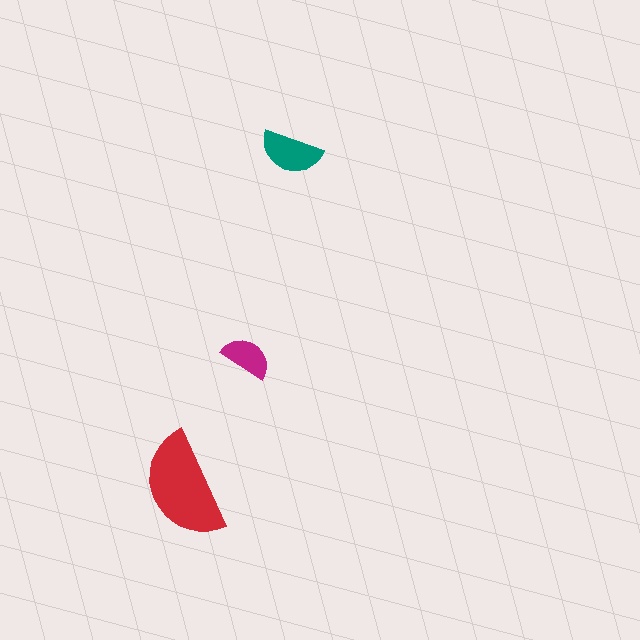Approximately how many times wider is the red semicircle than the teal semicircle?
About 1.5 times wider.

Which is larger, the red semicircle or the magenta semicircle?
The red one.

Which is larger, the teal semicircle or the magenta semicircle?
The teal one.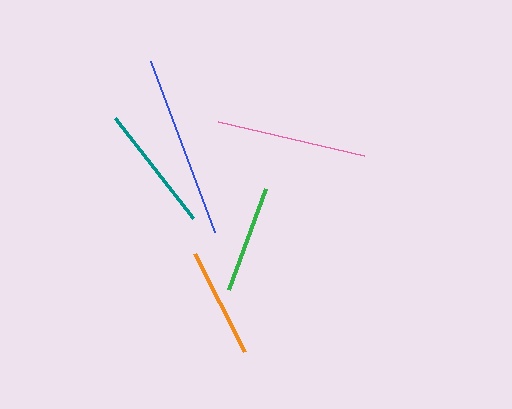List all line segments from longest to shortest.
From longest to shortest: blue, pink, teal, orange, green.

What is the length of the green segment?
The green segment is approximately 108 pixels long.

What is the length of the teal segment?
The teal segment is approximately 127 pixels long.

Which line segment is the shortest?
The green line is the shortest at approximately 108 pixels.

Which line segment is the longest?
The blue line is the longest at approximately 182 pixels.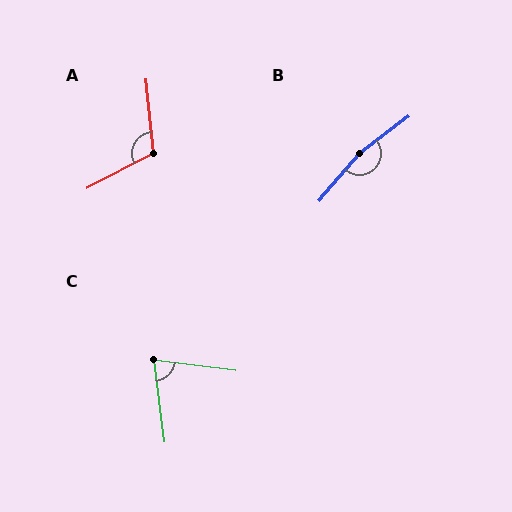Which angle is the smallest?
C, at approximately 75 degrees.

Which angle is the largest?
B, at approximately 167 degrees.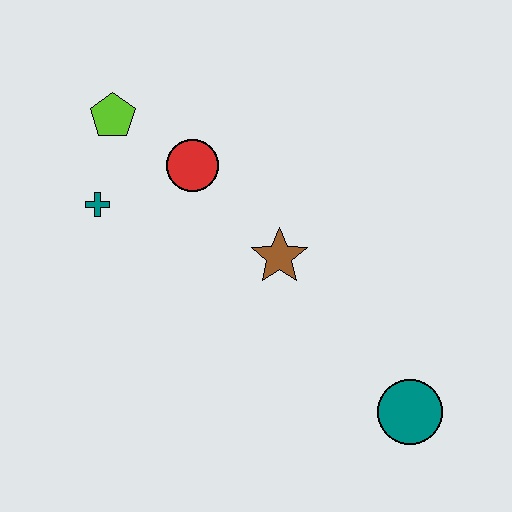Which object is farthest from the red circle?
The teal circle is farthest from the red circle.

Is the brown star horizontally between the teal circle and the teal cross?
Yes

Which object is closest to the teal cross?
The lime pentagon is closest to the teal cross.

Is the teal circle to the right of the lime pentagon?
Yes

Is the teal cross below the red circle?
Yes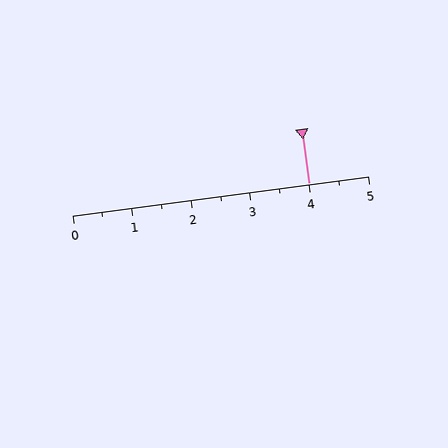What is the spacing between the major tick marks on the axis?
The major ticks are spaced 1 apart.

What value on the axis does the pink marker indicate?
The marker indicates approximately 4.